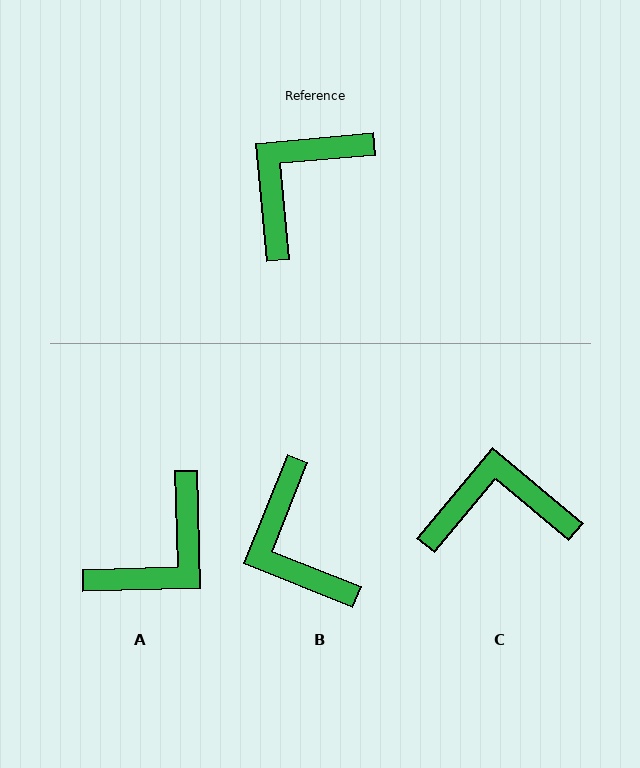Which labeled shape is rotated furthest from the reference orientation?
A, about 176 degrees away.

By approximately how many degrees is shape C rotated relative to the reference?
Approximately 45 degrees clockwise.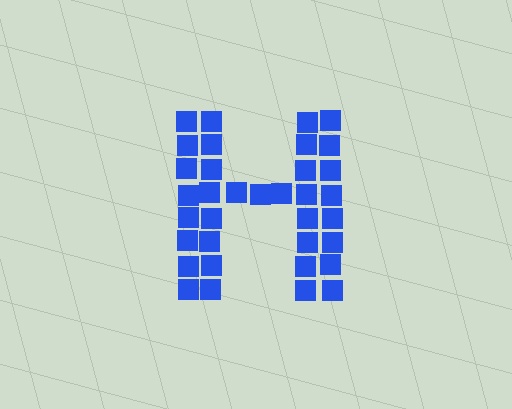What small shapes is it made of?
It is made of small squares.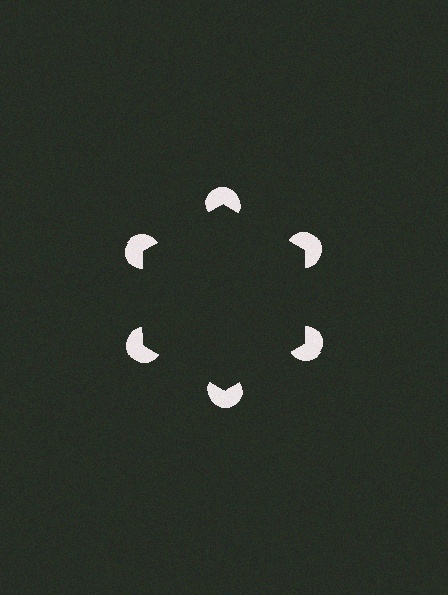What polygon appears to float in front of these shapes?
An illusory hexagon — its edges are inferred from the aligned wedge cuts in the pac-man discs, not physically drawn.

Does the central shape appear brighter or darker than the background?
It typically appears slightly darker than the background, even though no actual brightness change is drawn.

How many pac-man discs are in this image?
There are 6 — one at each vertex of the illusory hexagon.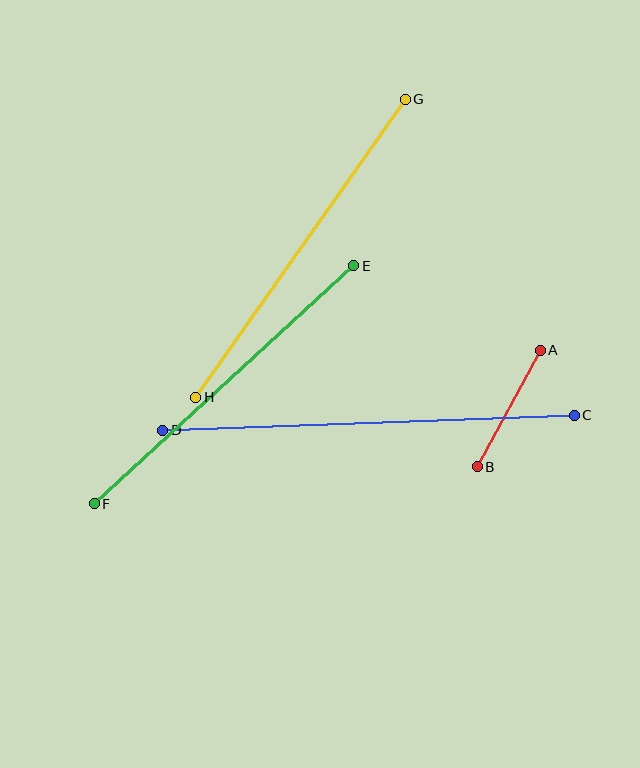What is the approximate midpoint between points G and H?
The midpoint is at approximately (300, 248) pixels.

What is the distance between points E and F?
The distance is approximately 352 pixels.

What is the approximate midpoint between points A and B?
The midpoint is at approximately (509, 408) pixels.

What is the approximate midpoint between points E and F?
The midpoint is at approximately (224, 385) pixels.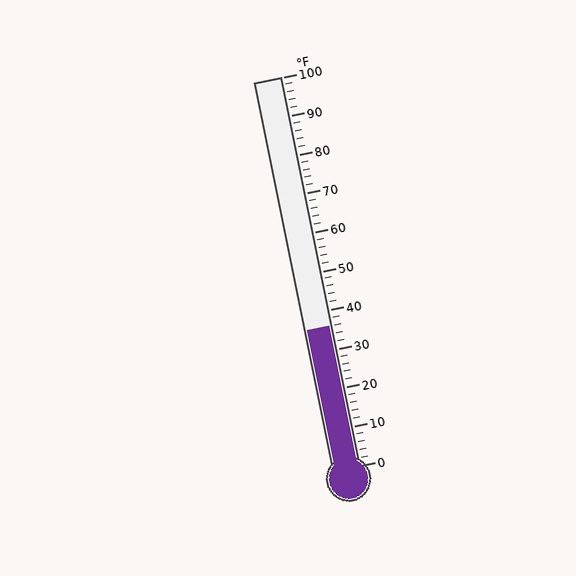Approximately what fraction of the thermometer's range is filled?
The thermometer is filled to approximately 35% of its range.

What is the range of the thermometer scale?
The thermometer scale ranges from 0°F to 100°F.